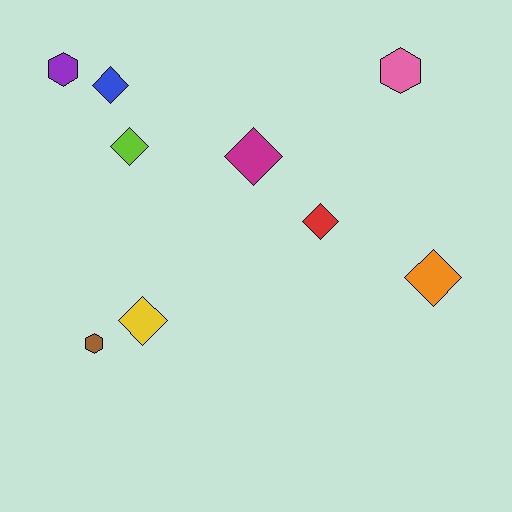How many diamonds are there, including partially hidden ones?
There are 6 diamonds.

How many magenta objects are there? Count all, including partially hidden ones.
There is 1 magenta object.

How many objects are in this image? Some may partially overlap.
There are 9 objects.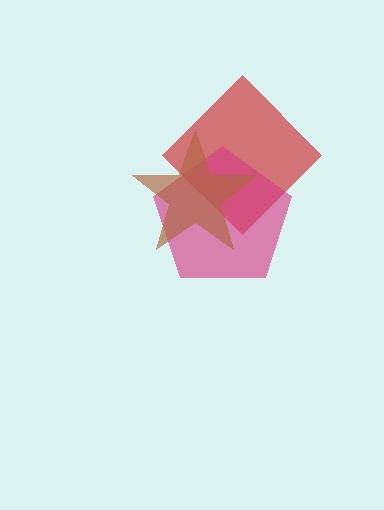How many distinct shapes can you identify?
There are 3 distinct shapes: a red diamond, a magenta pentagon, a brown star.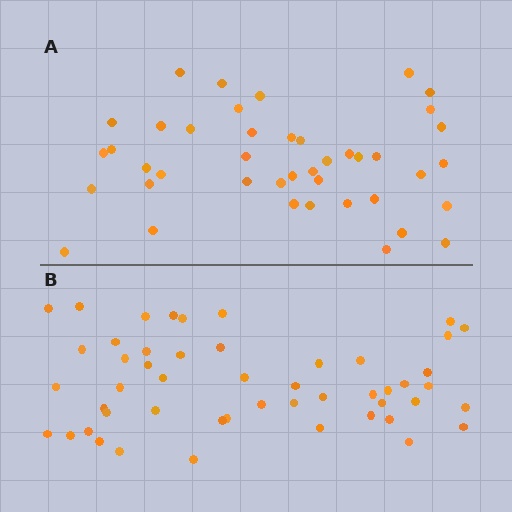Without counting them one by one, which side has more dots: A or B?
Region B (the bottom region) has more dots.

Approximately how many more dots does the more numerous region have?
Region B has roughly 8 or so more dots than region A.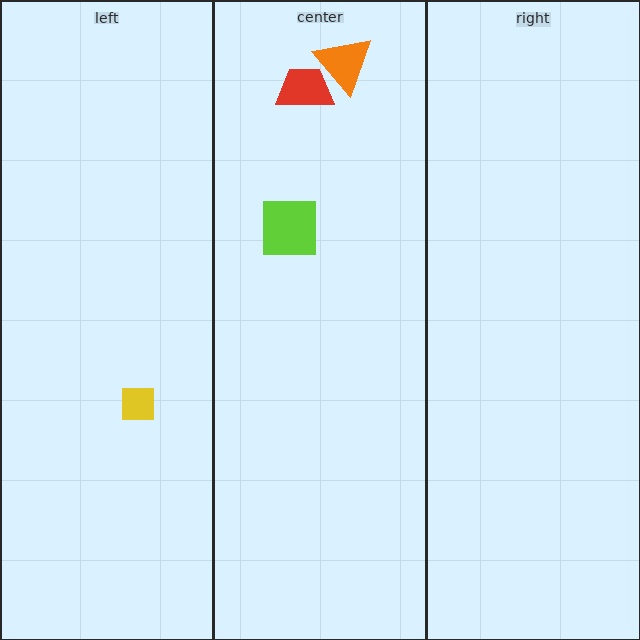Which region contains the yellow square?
The left region.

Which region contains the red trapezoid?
The center region.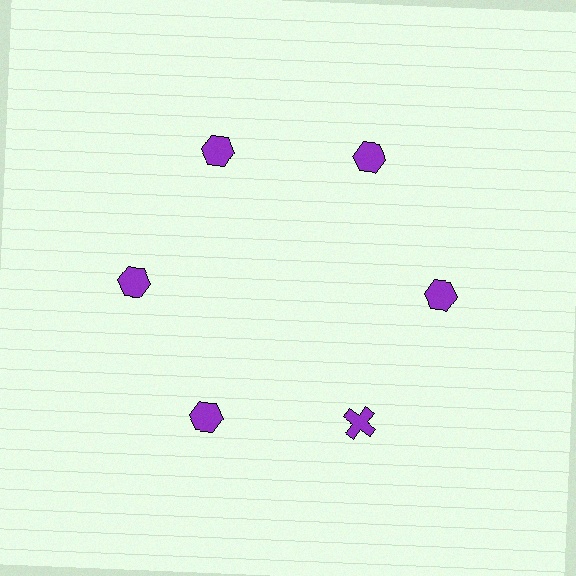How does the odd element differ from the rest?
It has a different shape: cross instead of hexagon.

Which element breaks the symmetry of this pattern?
The purple cross at roughly the 5 o'clock position breaks the symmetry. All other shapes are purple hexagons.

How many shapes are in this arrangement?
There are 6 shapes arranged in a ring pattern.